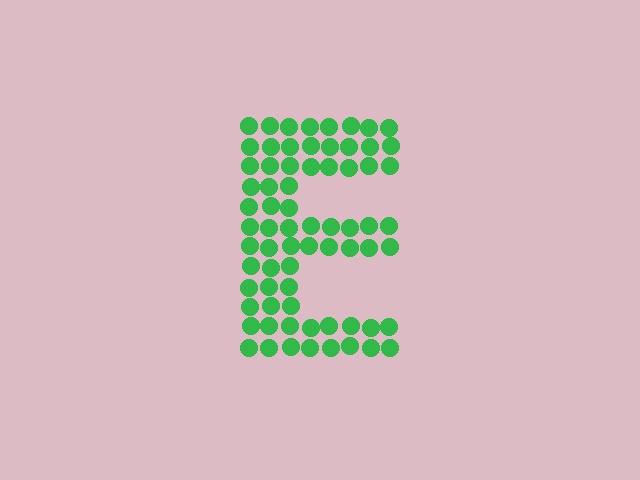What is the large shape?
The large shape is the letter E.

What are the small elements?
The small elements are circles.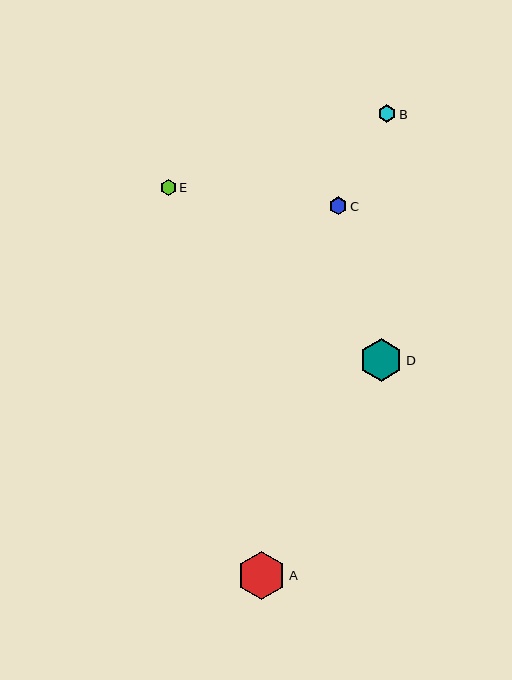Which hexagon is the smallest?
Hexagon E is the smallest with a size of approximately 16 pixels.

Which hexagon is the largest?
Hexagon A is the largest with a size of approximately 48 pixels.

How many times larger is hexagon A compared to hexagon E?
Hexagon A is approximately 3.0 times the size of hexagon E.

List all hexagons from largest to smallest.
From largest to smallest: A, D, C, B, E.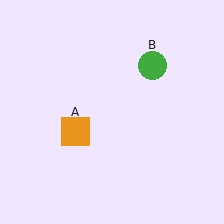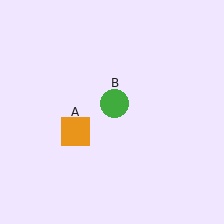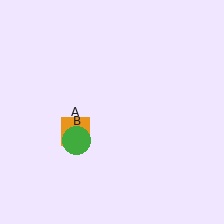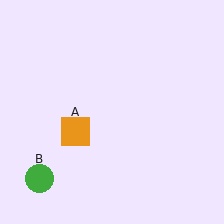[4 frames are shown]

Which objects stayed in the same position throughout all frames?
Orange square (object A) remained stationary.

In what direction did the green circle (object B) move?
The green circle (object B) moved down and to the left.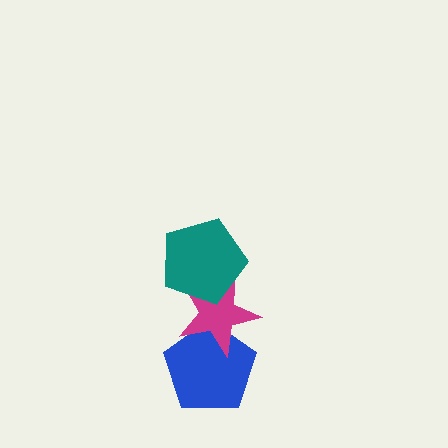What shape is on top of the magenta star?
The teal pentagon is on top of the magenta star.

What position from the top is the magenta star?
The magenta star is 2nd from the top.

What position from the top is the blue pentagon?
The blue pentagon is 3rd from the top.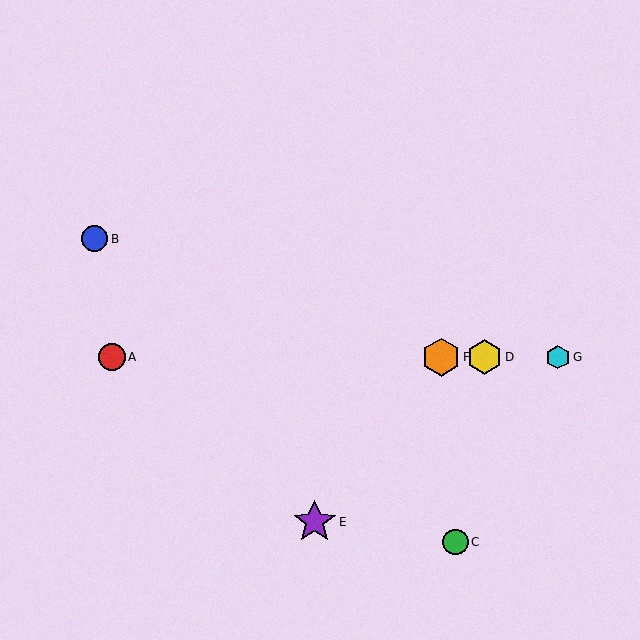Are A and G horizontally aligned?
Yes, both are at y≈357.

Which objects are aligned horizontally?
Objects A, D, F, G are aligned horizontally.